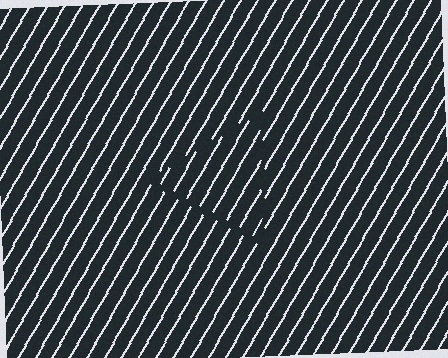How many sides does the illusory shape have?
3 sides — the line-ends trace a triangle.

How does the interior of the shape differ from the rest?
The interior of the shape contains the same grating, shifted by half a period — the contour is defined by the phase discontinuity where line-ends from the inner and outer gratings abut.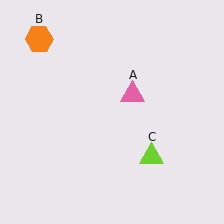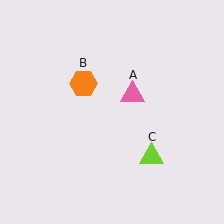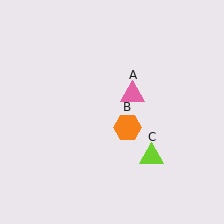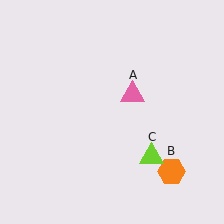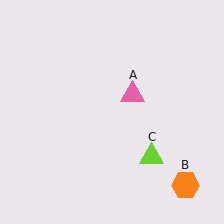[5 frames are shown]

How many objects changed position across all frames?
1 object changed position: orange hexagon (object B).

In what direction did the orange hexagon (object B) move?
The orange hexagon (object B) moved down and to the right.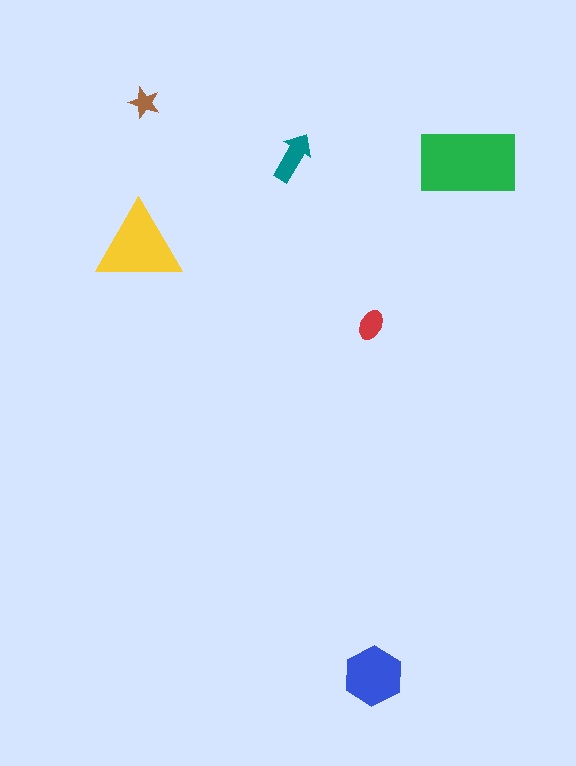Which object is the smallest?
The brown star.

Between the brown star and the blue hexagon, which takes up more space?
The blue hexagon.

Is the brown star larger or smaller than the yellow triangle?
Smaller.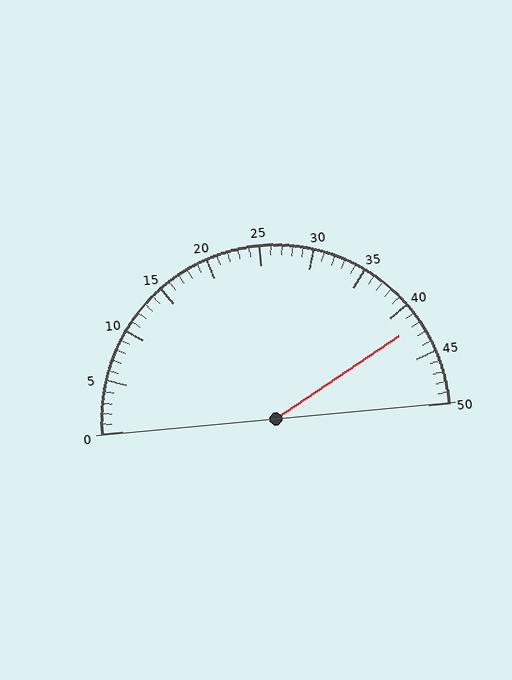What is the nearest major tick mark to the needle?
The nearest major tick mark is 40.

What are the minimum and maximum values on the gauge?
The gauge ranges from 0 to 50.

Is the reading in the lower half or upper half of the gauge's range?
The reading is in the upper half of the range (0 to 50).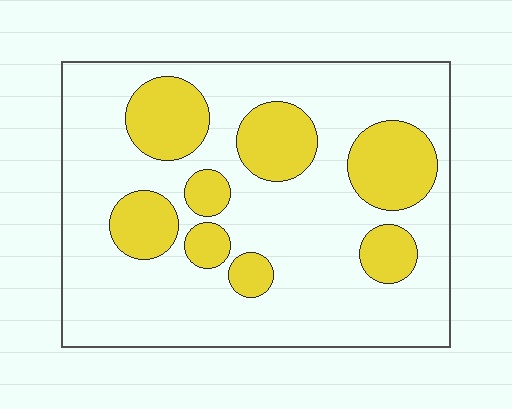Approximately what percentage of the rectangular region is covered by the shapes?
Approximately 25%.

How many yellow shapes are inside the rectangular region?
8.